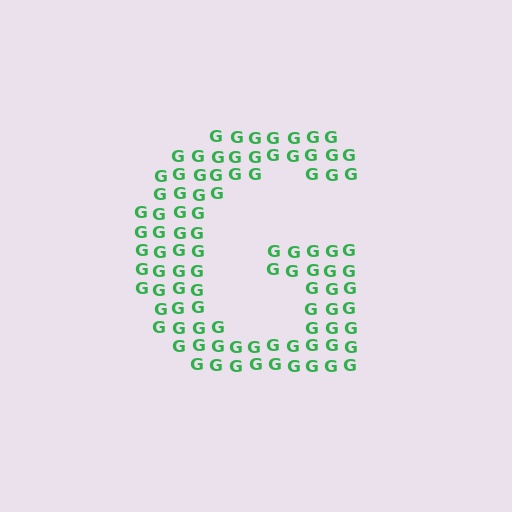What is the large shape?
The large shape is the letter G.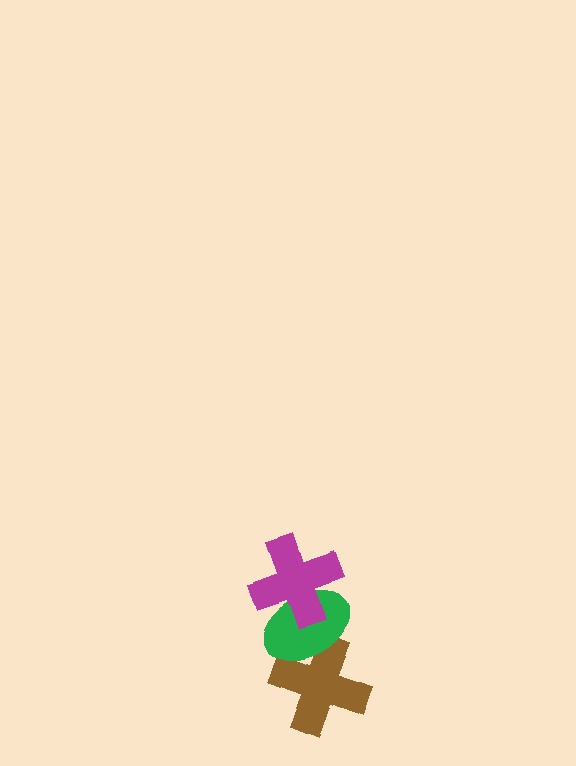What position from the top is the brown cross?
The brown cross is 3rd from the top.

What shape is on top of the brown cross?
The green ellipse is on top of the brown cross.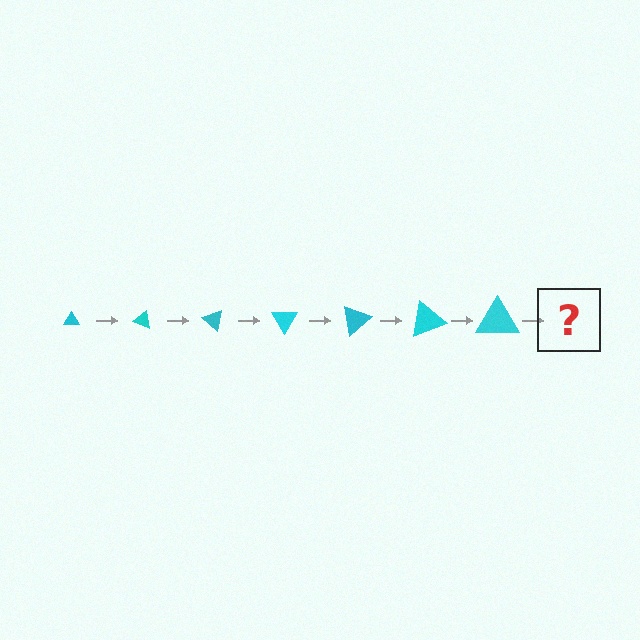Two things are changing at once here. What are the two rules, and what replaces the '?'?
The two rules are that the triangle grows larger each step and it rotates 20 degrees each step. The '?' should be a triangle, larger than the previous one and rotated 140 degrees from the start.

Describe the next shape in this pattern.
It should be a triangle, larger than the previous one and rotated 140 degrees from the start.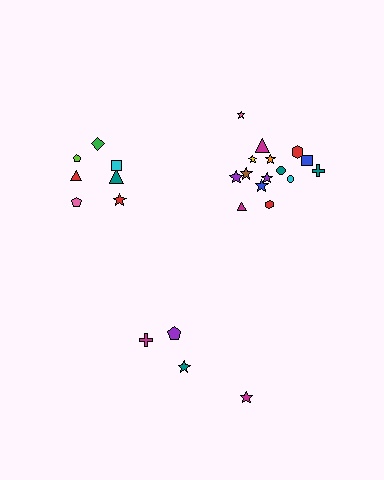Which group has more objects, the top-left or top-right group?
The top-right group.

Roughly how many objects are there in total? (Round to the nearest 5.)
Roughly 25 objects in total.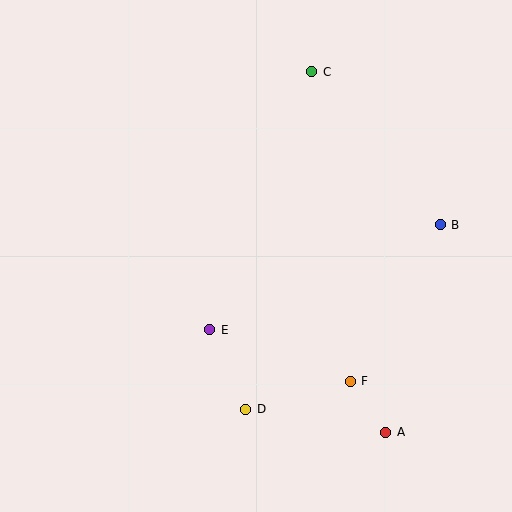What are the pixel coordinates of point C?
Point C is at (312, 72).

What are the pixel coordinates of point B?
Point B is at (440, 225).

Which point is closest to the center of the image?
Point E at (210, 330) is closest to the center.